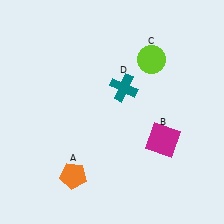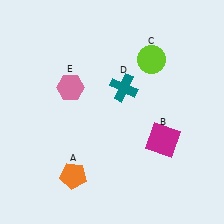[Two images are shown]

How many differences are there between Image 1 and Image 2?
There is 1 difference between the two images.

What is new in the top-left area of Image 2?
A pink hexagon (E) was added in the top-left area of Image 2.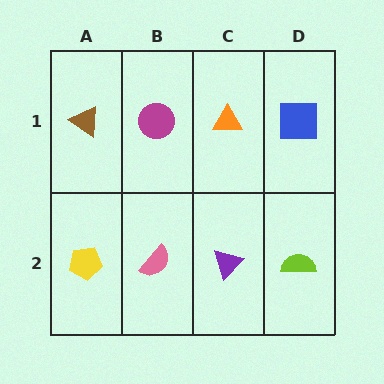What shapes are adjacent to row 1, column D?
A lime semicircle (row 2, column D), an orange triangle (row 1, column C).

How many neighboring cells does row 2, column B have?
3.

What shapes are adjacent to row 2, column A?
A brown triangle (row 1, column A), a pink semicircle (row 2, column B).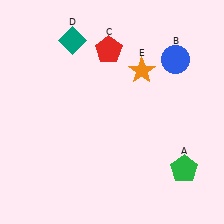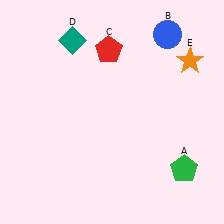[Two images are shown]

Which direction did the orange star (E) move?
The orange star (E) moved right.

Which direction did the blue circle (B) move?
The blue circle (B) moved up.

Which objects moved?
The objects that moved are: the blue circle (B), the orange star (E).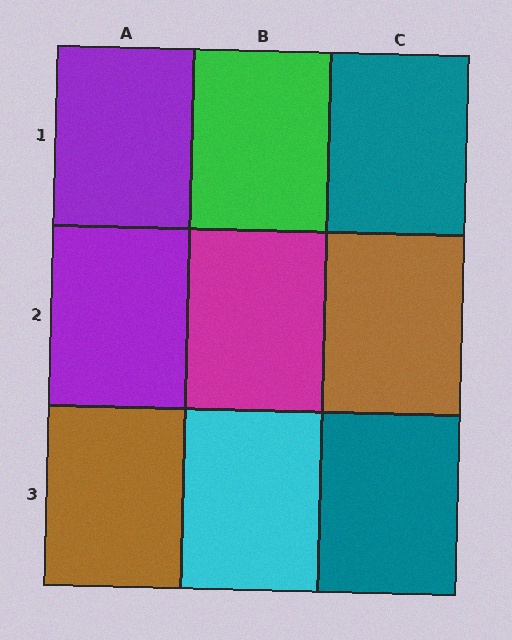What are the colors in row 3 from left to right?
Brown, cyan, teal.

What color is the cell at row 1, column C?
Teal.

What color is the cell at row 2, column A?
Purple.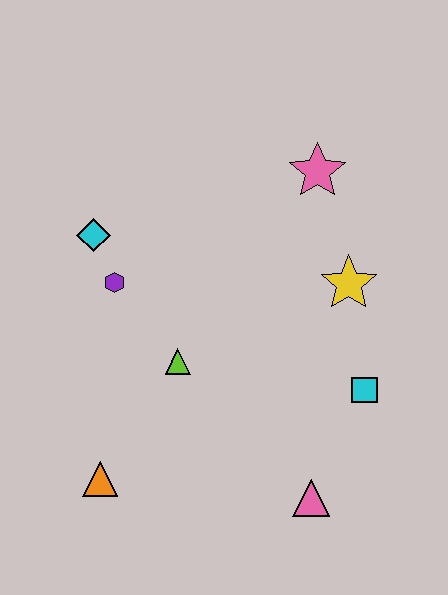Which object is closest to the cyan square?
The yellow star is closest to the cyan square.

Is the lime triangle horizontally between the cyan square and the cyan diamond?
Yes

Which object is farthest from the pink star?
The orange triangle is farthest from the pink star.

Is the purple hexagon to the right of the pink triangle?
No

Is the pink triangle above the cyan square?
No